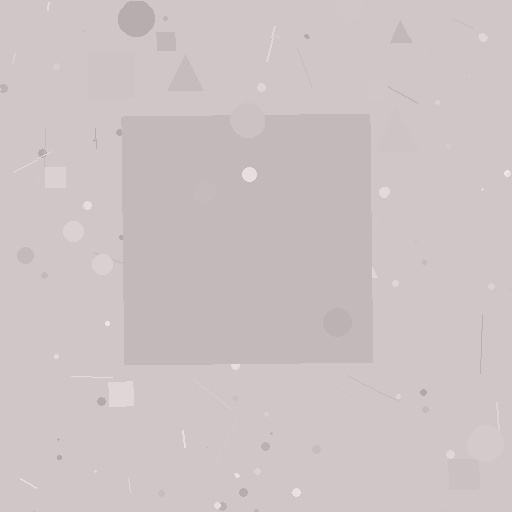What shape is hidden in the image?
A square is hidden in the image.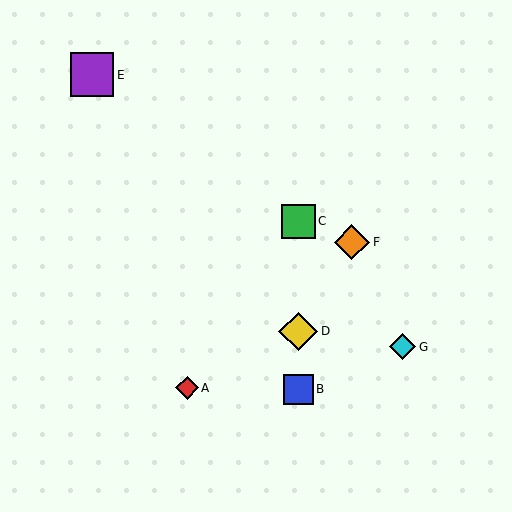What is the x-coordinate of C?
Object C is at x≈298.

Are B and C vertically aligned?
Yes, both are at x≈298.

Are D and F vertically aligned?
No, D is at x≈298 and F is at x≈352.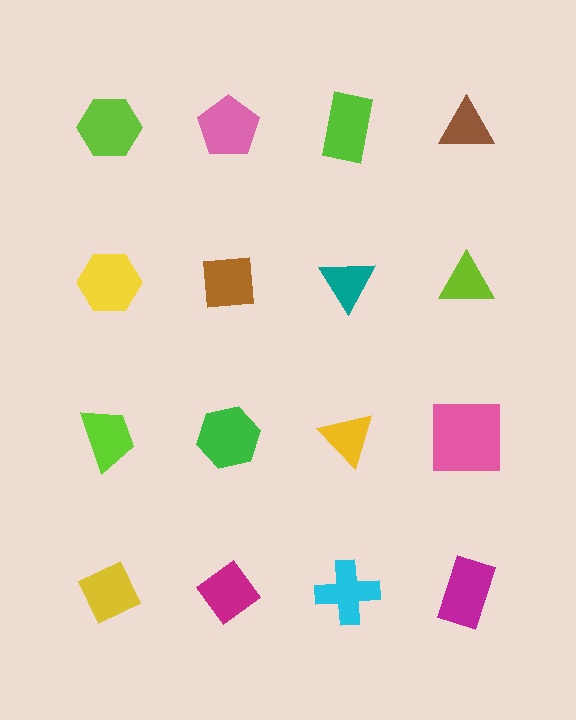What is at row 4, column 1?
A yellow diamond.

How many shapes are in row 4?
4 shapes.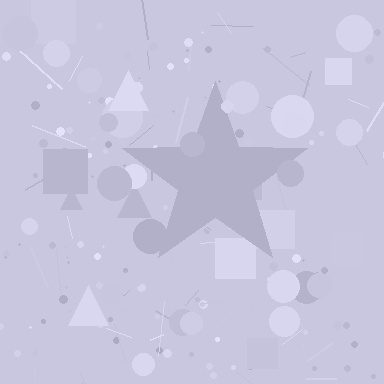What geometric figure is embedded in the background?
A star is embedded in the background.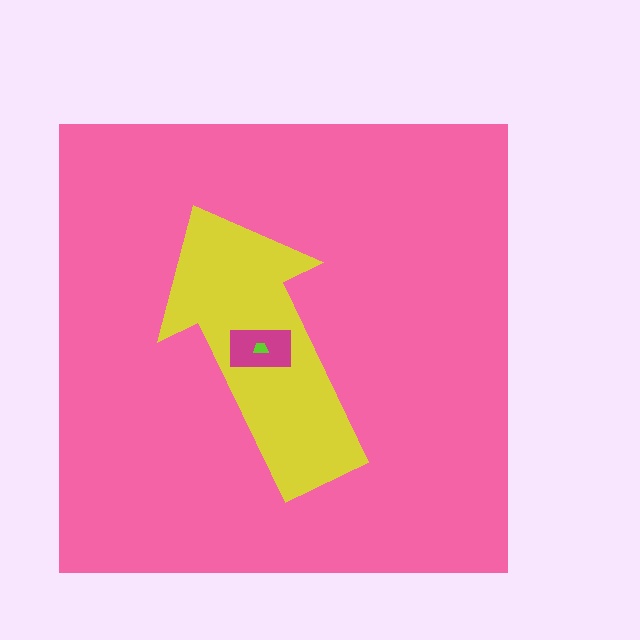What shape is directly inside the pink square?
The yellow arrow.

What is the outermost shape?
The pink square.